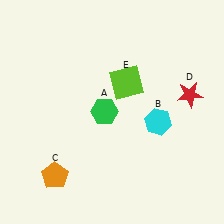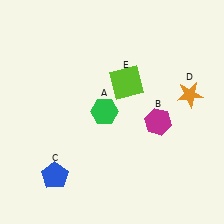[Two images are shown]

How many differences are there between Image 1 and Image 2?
There are 3 differences between the two images.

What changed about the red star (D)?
In Image 1, D is red. In Image 2, it changed to orange.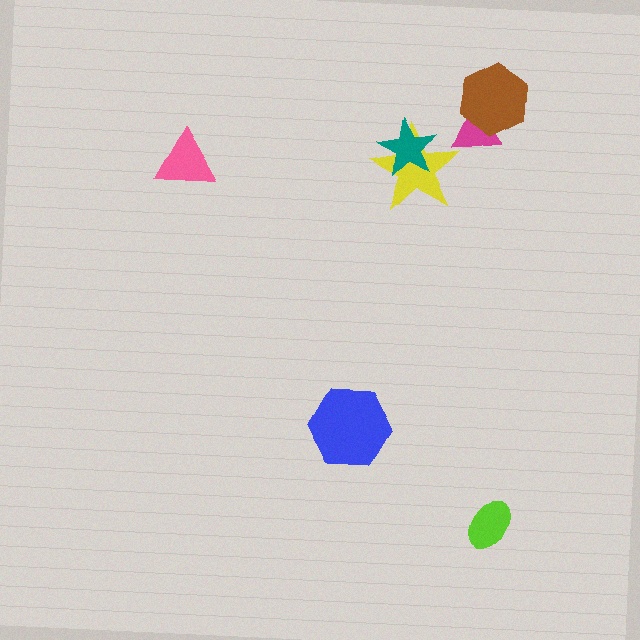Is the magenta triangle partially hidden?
Yes, it is partially covered by another shape.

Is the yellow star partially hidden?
Yes, it is partially covered by another shape.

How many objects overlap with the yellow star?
1 object overlaps with the yellow star.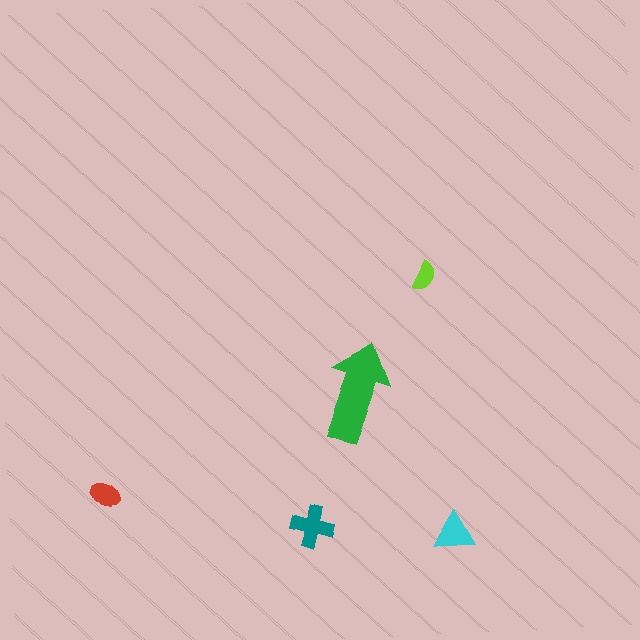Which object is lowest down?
The cyan triangle is bottommost.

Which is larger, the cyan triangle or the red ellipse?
The cyan triangle.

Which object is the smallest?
The lime semicircle.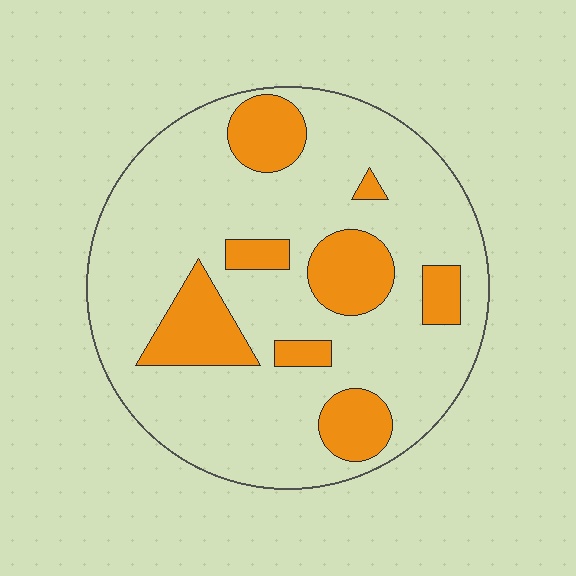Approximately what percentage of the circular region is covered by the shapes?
Approximately 20%.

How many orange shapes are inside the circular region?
8.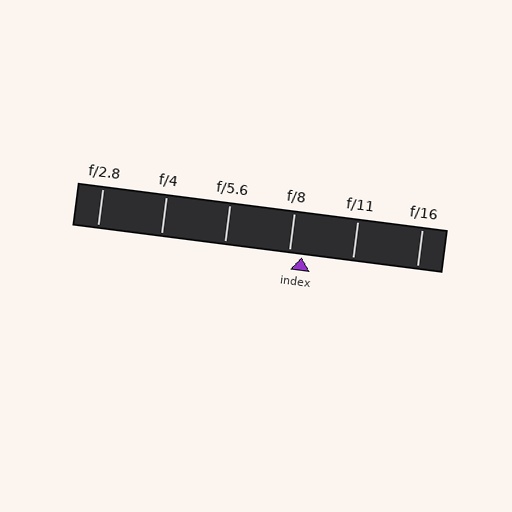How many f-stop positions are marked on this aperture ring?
There are 6 f-stop positions marked.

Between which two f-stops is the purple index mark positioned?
The index mark is between f/8 and f/11.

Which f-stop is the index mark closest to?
The index mark is closest to f/8.